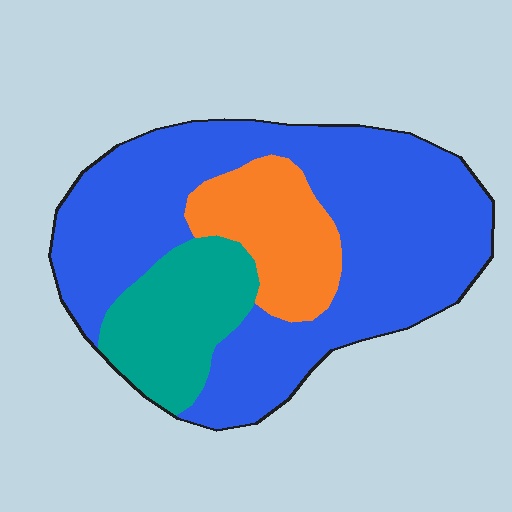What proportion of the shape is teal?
Teal covers around 20% of the shape.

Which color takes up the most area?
Blue, at roughly 65%.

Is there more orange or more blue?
Blue.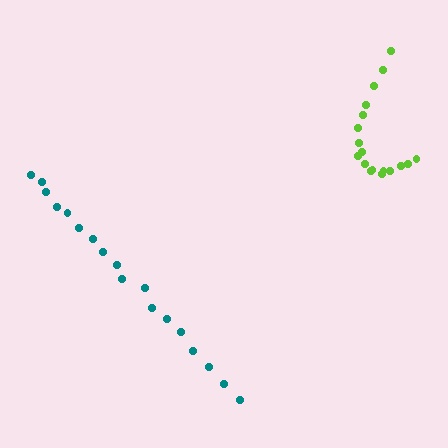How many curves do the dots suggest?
There are 2 distinct paths.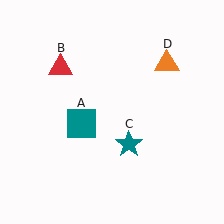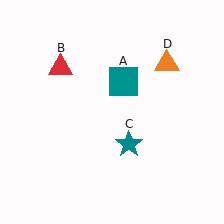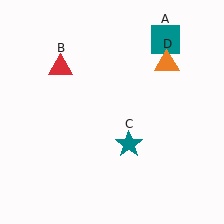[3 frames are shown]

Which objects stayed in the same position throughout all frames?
Red triangle (object B) and teal star (object C) and orange triangle (object D) remained stationary.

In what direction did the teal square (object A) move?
The teal square (object A) moved up and to the right.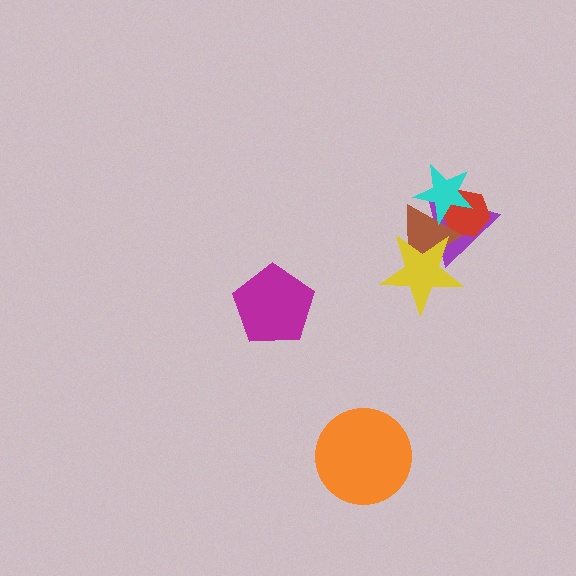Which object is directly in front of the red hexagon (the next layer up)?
The brown triangle is directly in front of the red hexagon.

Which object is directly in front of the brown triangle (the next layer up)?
The cyan star is directly in front of the brown triangle.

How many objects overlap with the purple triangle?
4 objects overlap with the purple triangle.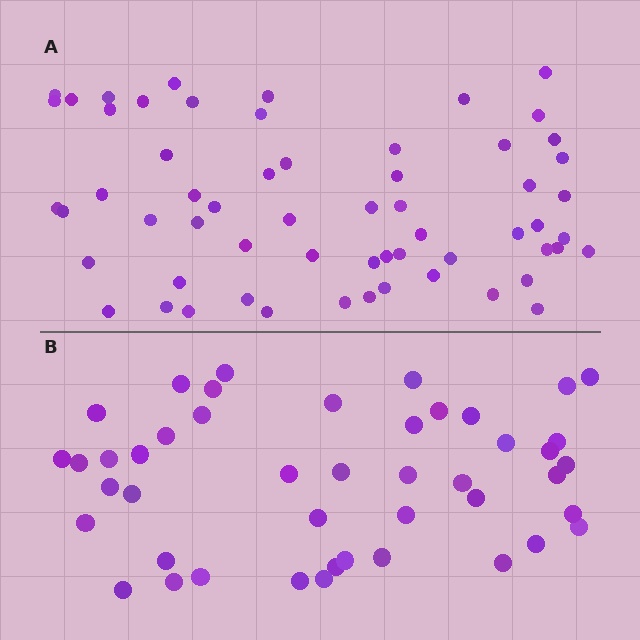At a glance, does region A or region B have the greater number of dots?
Region A (the top region) has more dots.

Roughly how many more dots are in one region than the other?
Region A has approximately 15 more dots than region B.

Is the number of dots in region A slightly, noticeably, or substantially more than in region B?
Region A has noticeably more, but not dramatically so. The ratio is roughly 1.3 to 1.